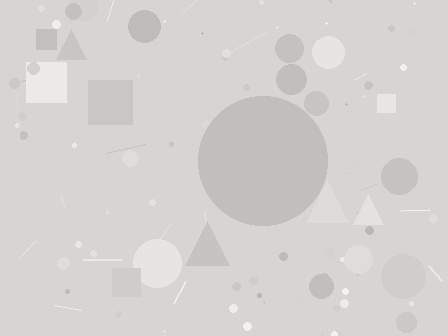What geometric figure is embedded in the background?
A circle is embedded in the background.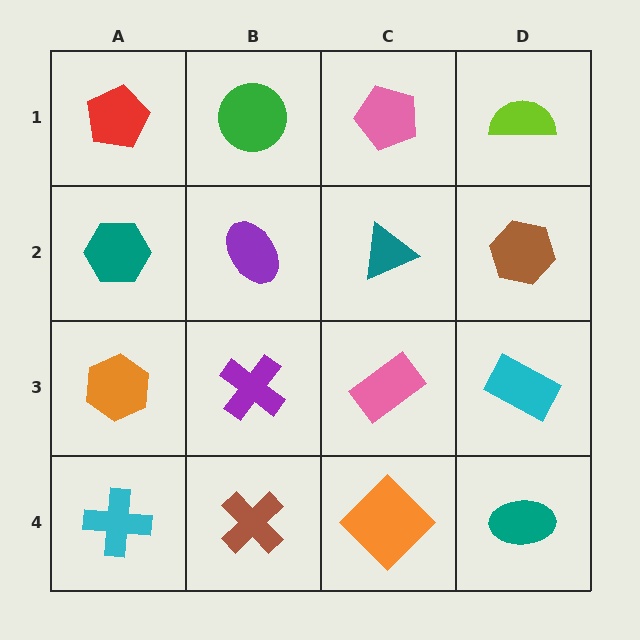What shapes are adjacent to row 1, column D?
A brown hexagon (row 2, column D), a pink pentagon (row 1, column C).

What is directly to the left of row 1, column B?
A red pentagon.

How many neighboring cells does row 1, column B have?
3.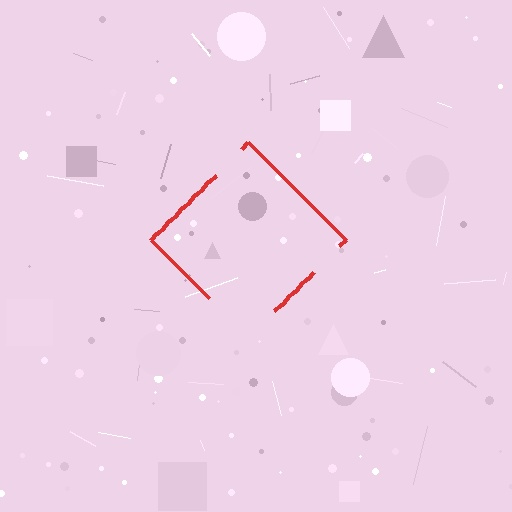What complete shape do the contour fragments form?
The contour fragments form a diamond.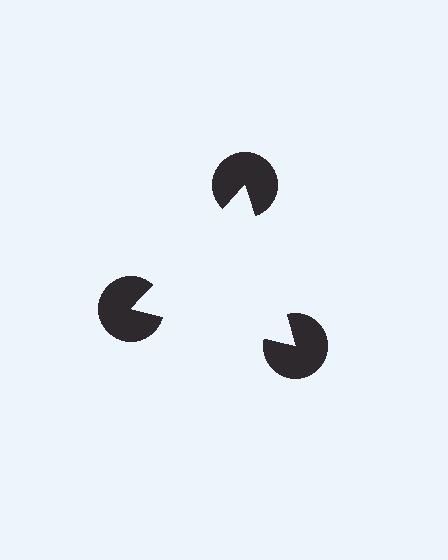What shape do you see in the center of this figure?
An illusory triangle — its edges are inferred from the aligned wedge cuts in the pac-man discs, not physically drawn.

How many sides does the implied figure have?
3 sides.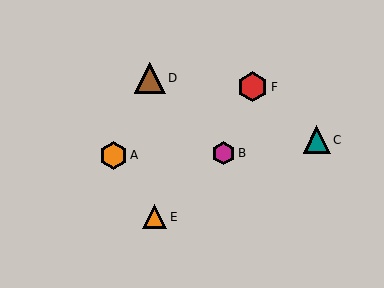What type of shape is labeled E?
Shape E is an orange triangle.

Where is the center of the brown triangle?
The center of the brown triangle is at (150, 78).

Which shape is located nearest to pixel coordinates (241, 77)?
The red hexagon (labeled F) at (253, 87) is nearest to that location.